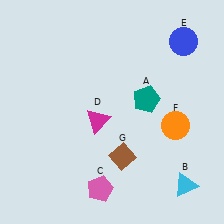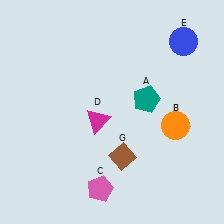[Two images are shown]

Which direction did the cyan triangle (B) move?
The cyan triangle (B) moved up.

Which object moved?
The cyan triangle (B) moved up.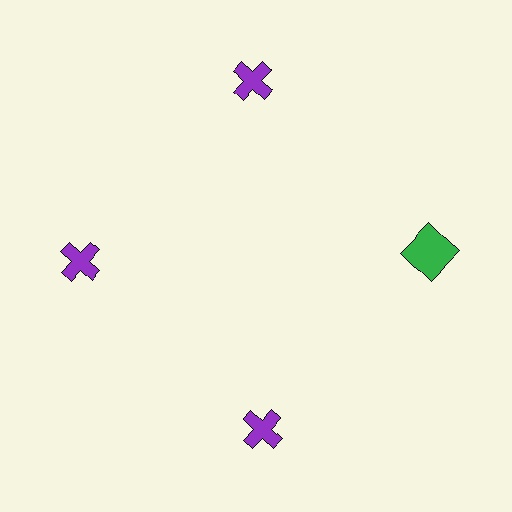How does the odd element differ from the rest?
It differs in both color (green instead of purple) and shape (square instead of cross).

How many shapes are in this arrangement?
There are 4 shapes arranged in a ring pattern.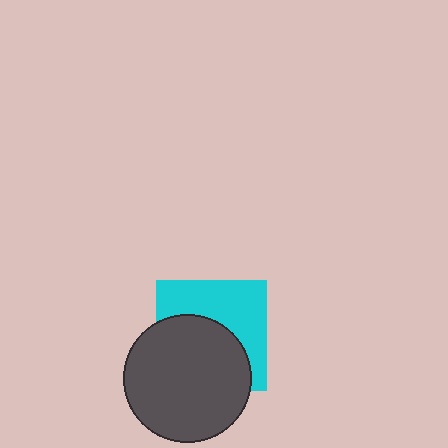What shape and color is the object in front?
The object in front is a dark gray circle.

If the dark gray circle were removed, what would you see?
You would see the complete cyan square.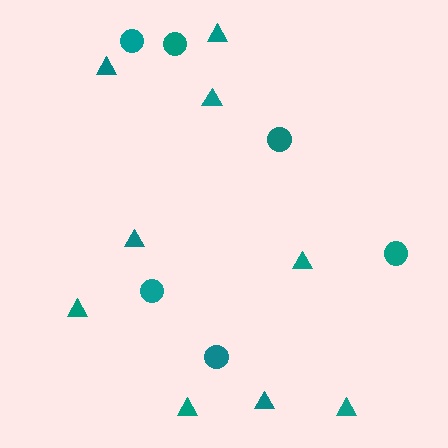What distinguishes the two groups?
There are 2 groups: one group of triangles (9) and one group of circles (6).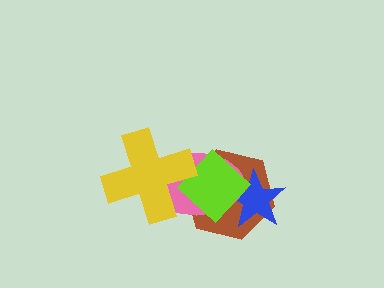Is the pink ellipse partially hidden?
Yes, it is partially covered by another shape.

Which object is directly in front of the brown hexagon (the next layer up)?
The blue star is directly in front of the brown hexagon.